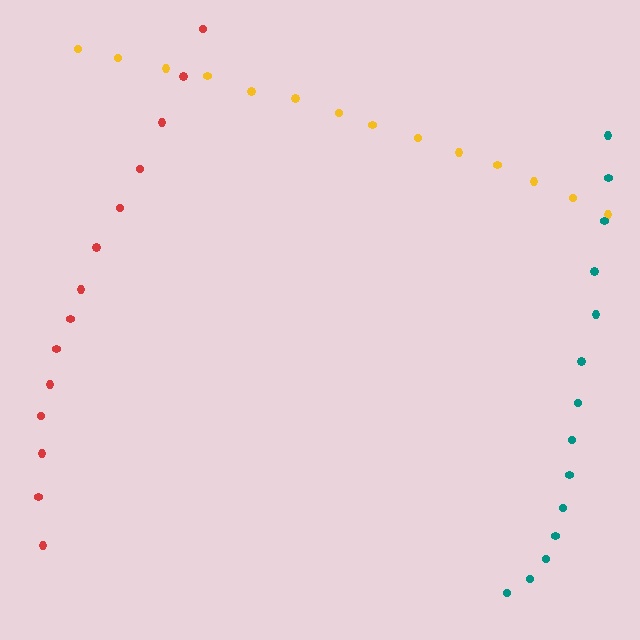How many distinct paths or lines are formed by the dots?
There are 3 distinct paths.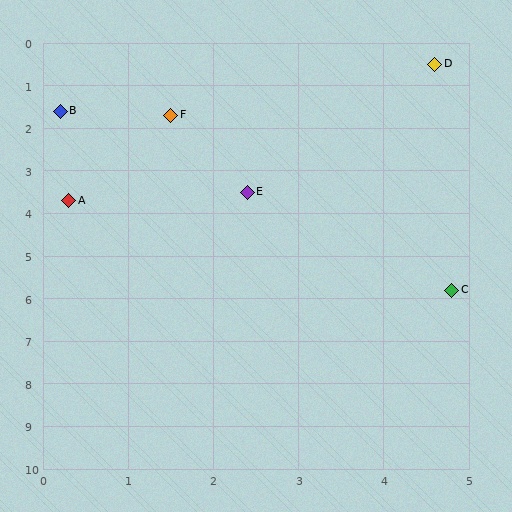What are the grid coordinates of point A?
Point A is at approximately (0.3, 3.7).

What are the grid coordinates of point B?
Point B is at approximately (0.2, 1.6).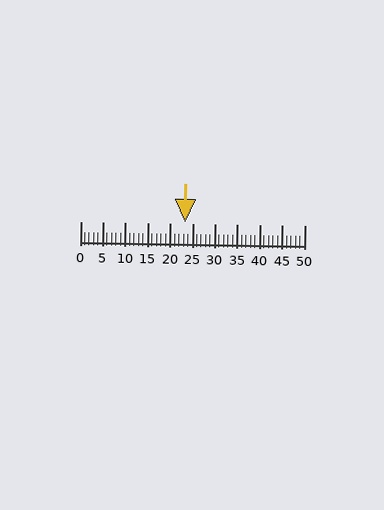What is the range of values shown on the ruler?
The ruler shows values from 0 to 50.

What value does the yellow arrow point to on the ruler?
The yellow arrow points to approximately 23.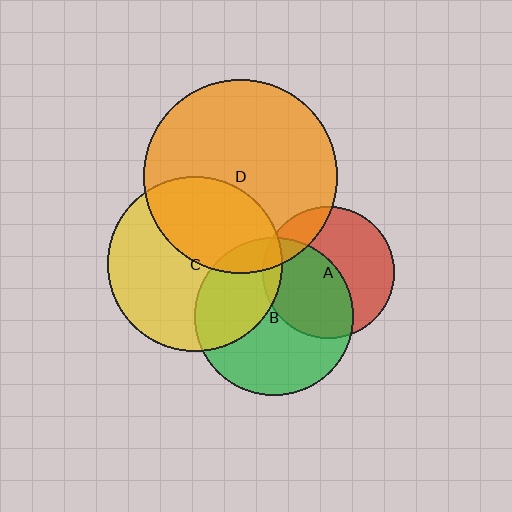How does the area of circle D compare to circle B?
Approximately 1.5 times.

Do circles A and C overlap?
Yes.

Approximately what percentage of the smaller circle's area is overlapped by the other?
Approximately 5%.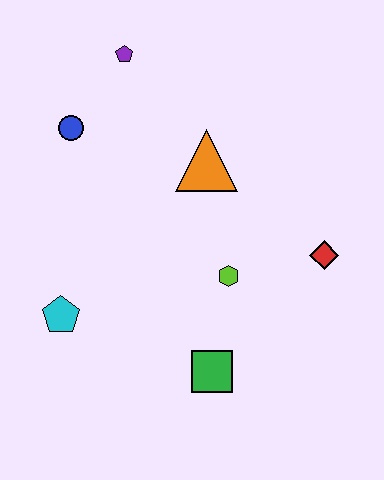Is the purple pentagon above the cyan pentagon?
Yes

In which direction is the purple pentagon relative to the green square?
The purple pentagon is above the green square.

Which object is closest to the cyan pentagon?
The green square is closest to the cyan pentagon.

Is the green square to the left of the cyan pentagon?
No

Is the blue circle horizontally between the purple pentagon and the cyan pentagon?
Yes